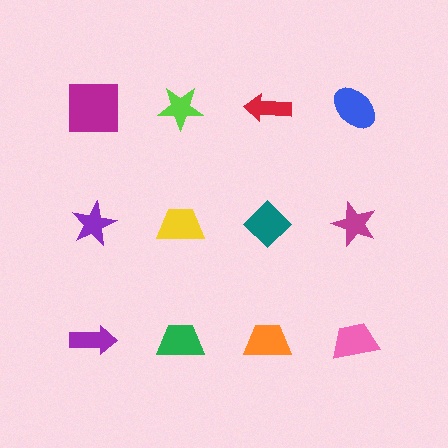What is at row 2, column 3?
A teal diamond.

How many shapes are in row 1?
4 shapes.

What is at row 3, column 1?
A purple arrow.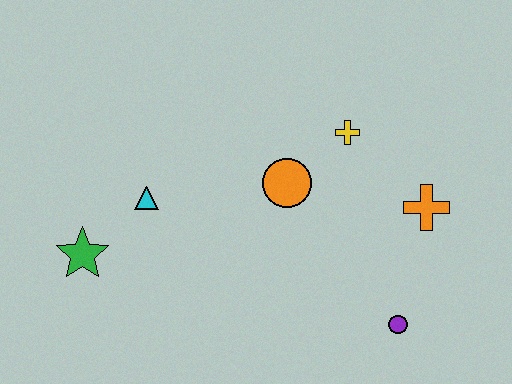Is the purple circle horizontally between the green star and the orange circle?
No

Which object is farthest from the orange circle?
The green star is farthest from the orange circle.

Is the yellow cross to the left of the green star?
No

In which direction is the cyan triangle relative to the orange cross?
The cyan triangle is to the left of the orange cross.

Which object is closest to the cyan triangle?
The green star is closest to the cyan triangle.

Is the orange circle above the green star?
Yes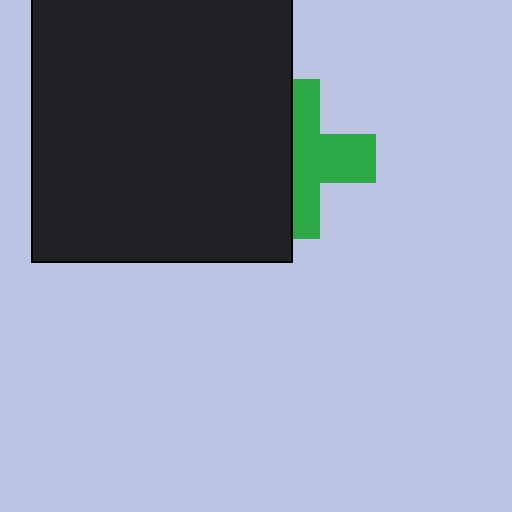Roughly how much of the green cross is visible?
About half of it is visible (roughly 52%).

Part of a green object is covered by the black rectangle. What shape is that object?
It is a cross.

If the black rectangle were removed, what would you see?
You would see the complete green cross.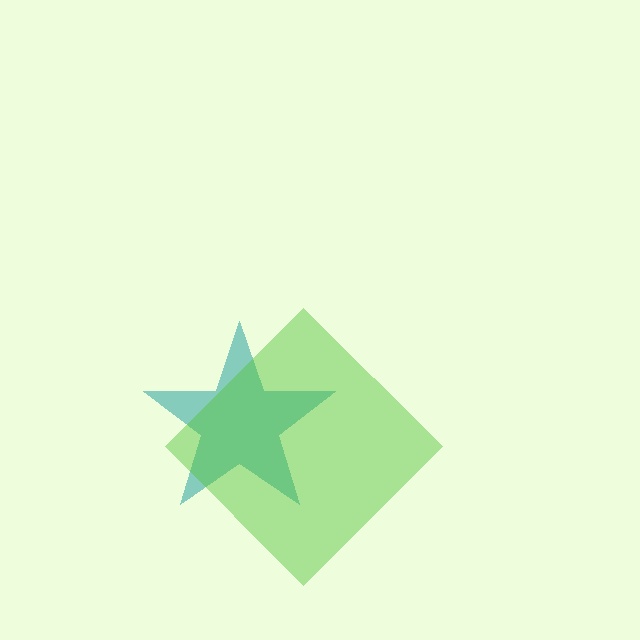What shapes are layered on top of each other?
The layered shapes are: a teal star, a lime diamond.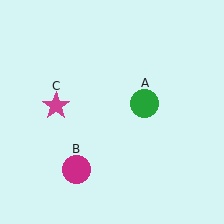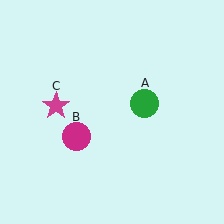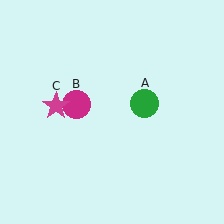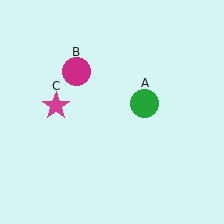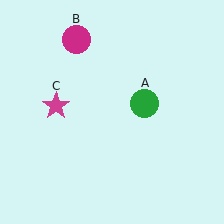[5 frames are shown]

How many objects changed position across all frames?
1 object changed position: magenta circle (object B).